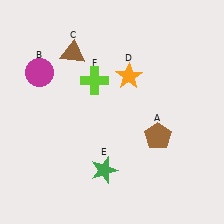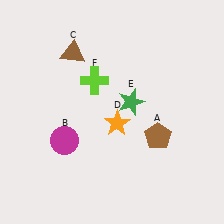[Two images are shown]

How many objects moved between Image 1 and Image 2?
3 objects moved between the two images.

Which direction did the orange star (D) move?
The orange star (D) moved down.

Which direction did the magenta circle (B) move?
The magenta circle (B) moved down.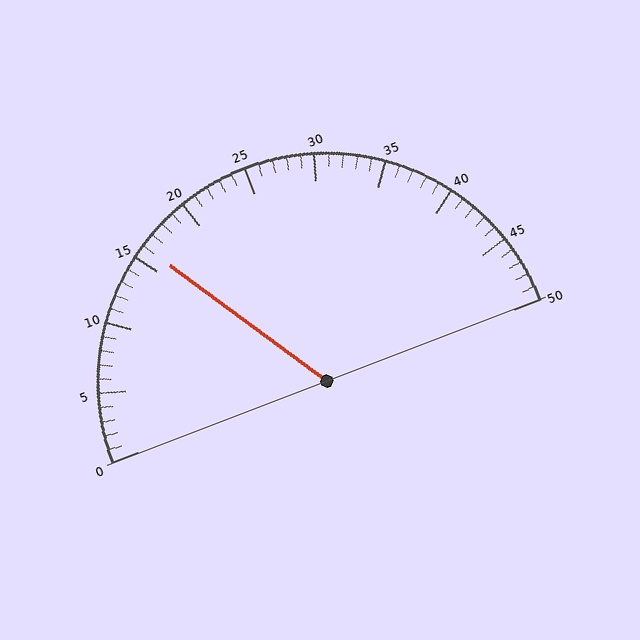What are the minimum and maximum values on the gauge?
The gauge ranges from 0 to 50.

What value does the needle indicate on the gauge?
The needle indicates approximately 16.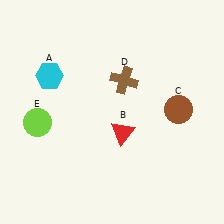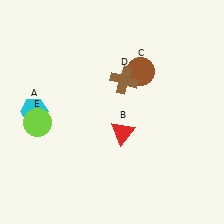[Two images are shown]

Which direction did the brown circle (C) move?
The brown circle (C) moved up.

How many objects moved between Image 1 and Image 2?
2 objects moved between the two images.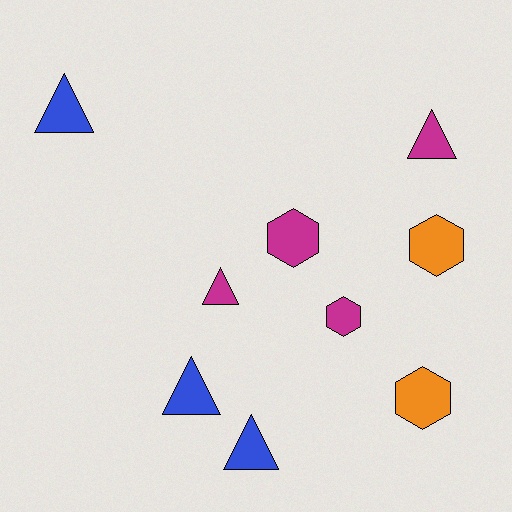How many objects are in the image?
There are 9 objects.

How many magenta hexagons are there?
There are 2 magenta hexagons.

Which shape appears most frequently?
Triangle, with 5 objects.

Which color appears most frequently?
Magenta, with 4 objects.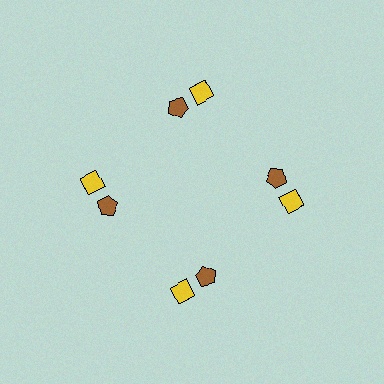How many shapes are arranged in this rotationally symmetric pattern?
There are 8 shapes, arranged in 4 groups of 2.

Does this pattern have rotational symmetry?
Yes, this pattern has 4-fold rotational symmetry. It looks the same after rotating 90 degrees around the center.